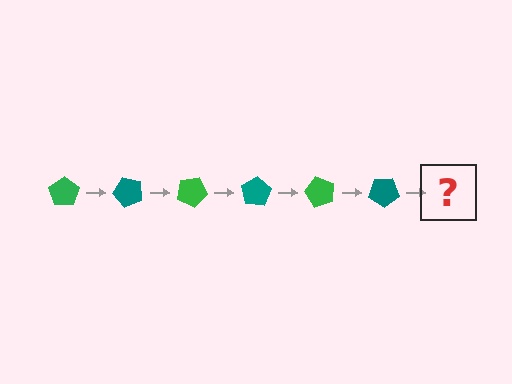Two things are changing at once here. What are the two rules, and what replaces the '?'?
The two rules are that it rotates 50 degrees each step and the color cycles through green and teal. The '?' should be a green pentagon, rotated 300 degrees from the start.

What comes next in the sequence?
The next element should be a green pentagon, rotated 300 degrees from the start.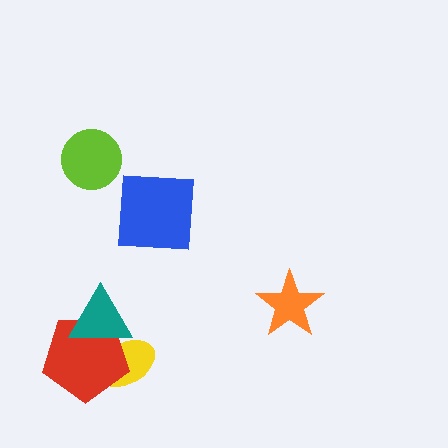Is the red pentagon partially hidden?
Yes, it is partially covered by another shape.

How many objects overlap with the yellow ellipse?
2 objects overlap with the yellow ellipse.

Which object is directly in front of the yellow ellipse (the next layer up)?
The red pentagon is directly in front of the yellow ellipse.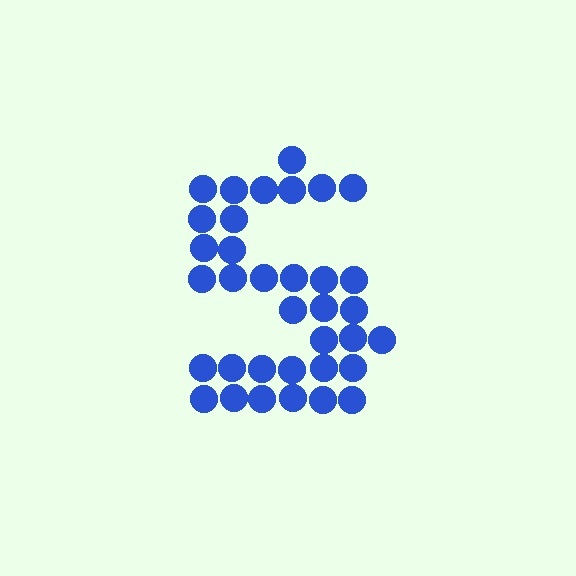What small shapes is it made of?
It is made of small circles.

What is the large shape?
The large shape is the letter S.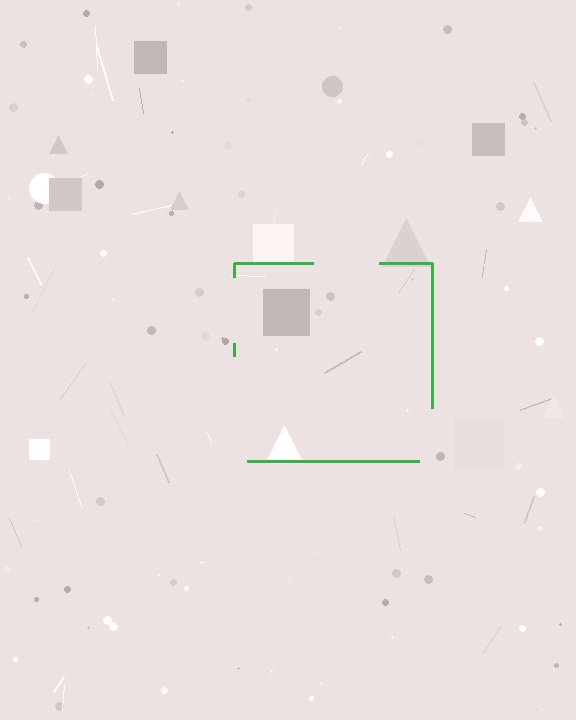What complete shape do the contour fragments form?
The contour fragments form a square.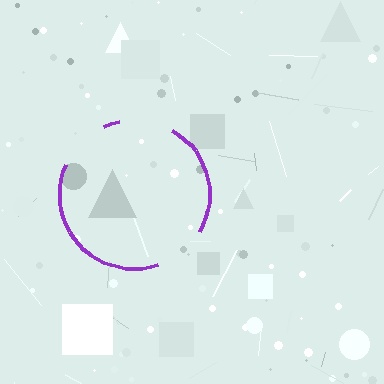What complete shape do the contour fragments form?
The contour fragments form a circle.